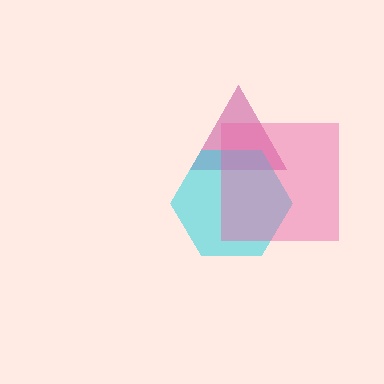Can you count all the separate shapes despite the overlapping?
Yes, there are 3 separate shapes.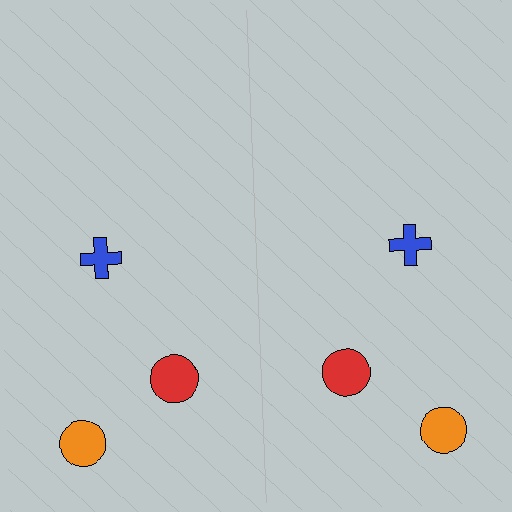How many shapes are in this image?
There are 6 shapes in this image.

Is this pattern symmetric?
Yes, this pattern has bilateral (reflection) symmetry.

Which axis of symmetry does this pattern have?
The pattern has a vertical axis of symmetry running through the center of the image.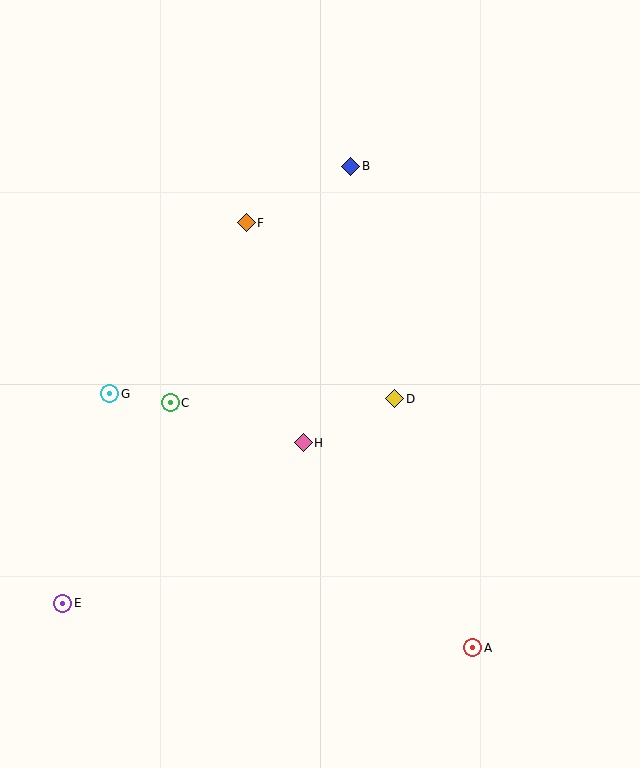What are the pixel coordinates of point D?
Point D is at (395, 399).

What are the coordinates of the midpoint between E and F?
The midpoint between E and F is at (154, 413).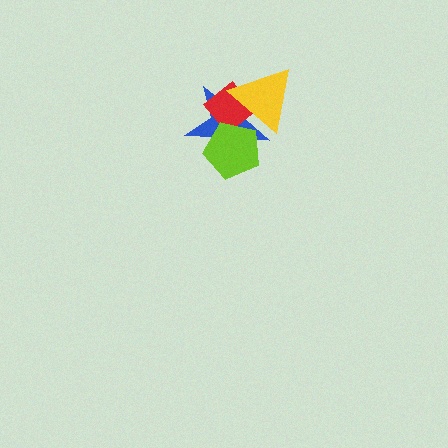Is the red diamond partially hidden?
Yes, it is partially covered by another shape.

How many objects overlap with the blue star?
3 objects overlap with the blue star.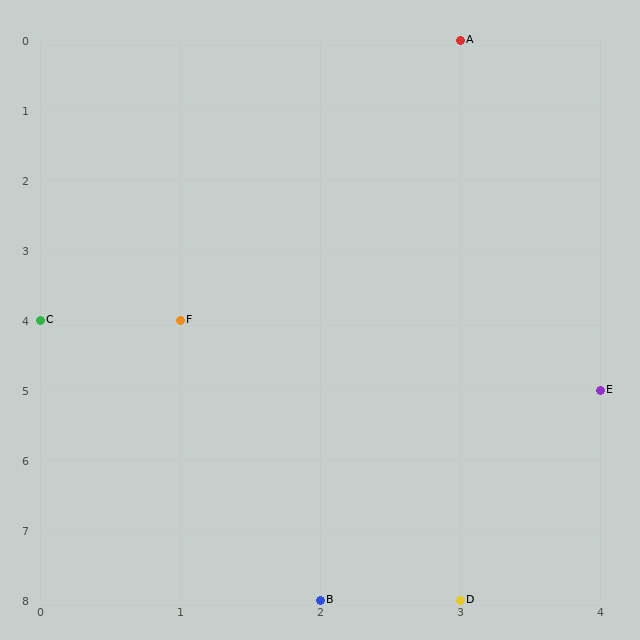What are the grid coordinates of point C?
Point C is at grid coordinates (0, 4).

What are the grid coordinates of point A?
Point A is at grid coordinates (3, 0).